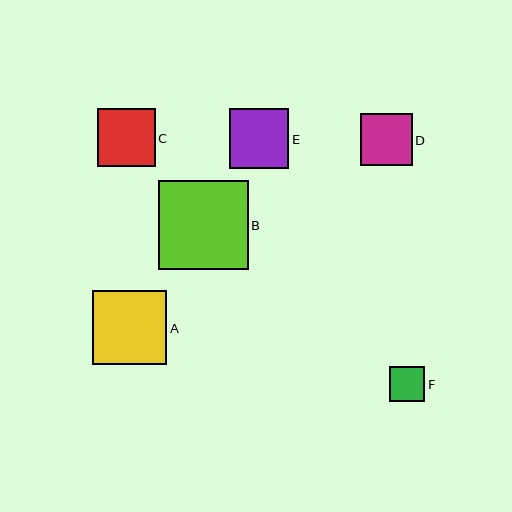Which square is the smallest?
Square F is the smallest with a size of approximately 36 pixels.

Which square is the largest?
Square B is the largest with a size of approximately 89 pixels.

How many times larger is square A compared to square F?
Square A is approximately 2.1 times the size of square F.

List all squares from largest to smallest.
From largest to smallest: B, A, E, C, D, F.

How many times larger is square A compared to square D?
Square A is approximately 1.4 times the size of square D.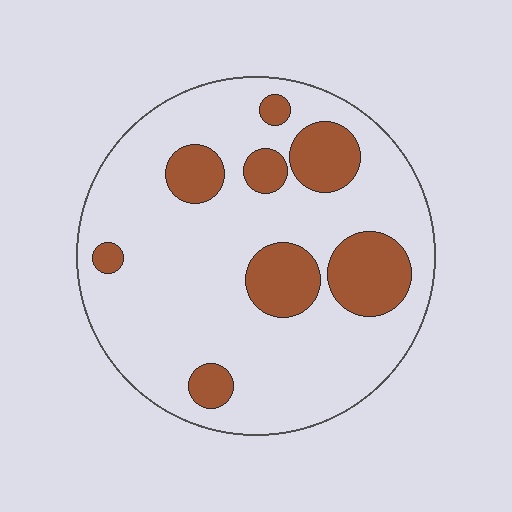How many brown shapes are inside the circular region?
8.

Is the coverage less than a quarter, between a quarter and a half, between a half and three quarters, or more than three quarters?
Less than a quarter.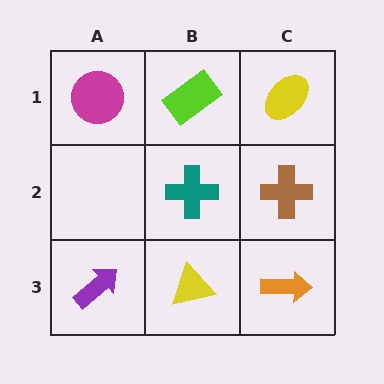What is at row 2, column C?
A brown cross.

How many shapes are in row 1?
3 shapes.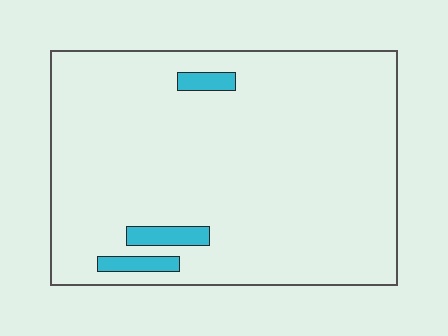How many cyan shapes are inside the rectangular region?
3.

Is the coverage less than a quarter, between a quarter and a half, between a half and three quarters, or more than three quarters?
Less than a quarter.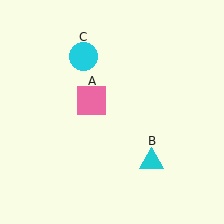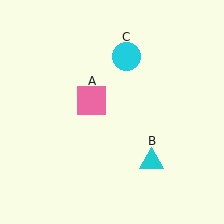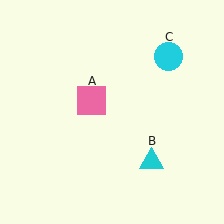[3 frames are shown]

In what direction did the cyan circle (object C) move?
The cyan circle (object C) moved right.